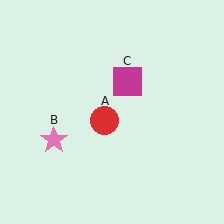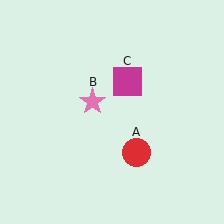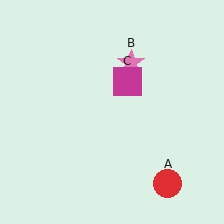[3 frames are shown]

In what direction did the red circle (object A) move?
The red circle (object A) moved down and to the right.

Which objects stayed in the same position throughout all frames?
Magenta square (object C) remained stationary.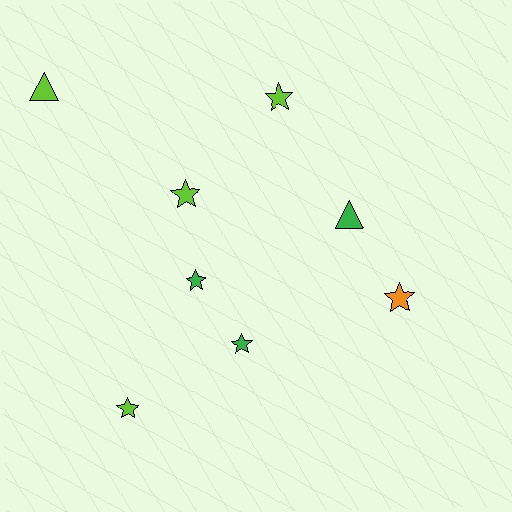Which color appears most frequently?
Lime, with 4 objects.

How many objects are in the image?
There are 8 objects.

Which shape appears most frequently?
Star, with 6 objects.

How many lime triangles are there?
There is 1 lime triangle.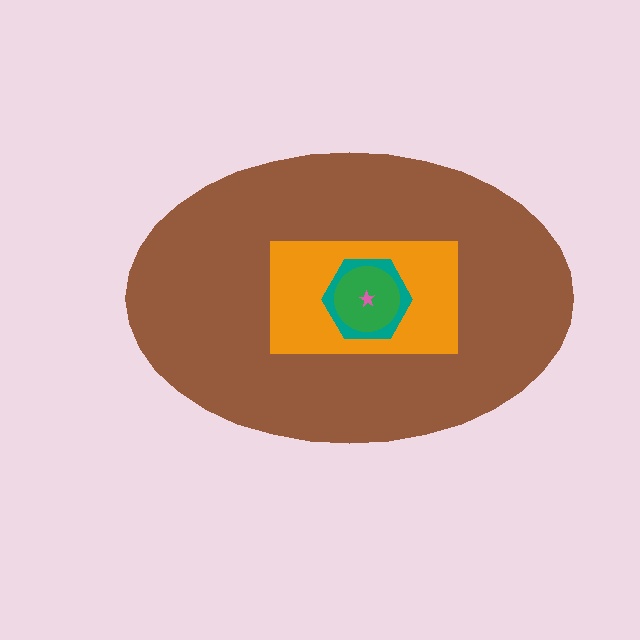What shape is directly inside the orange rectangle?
The teal hexagon.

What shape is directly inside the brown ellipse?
The orange rectangle.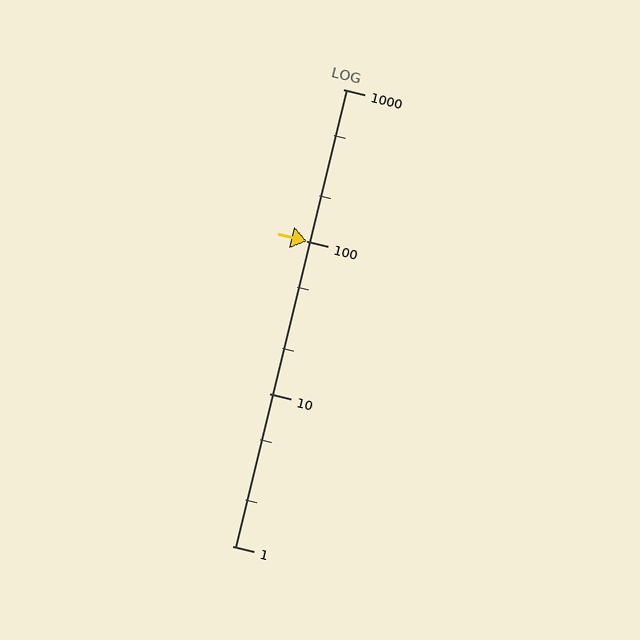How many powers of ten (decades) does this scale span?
The scale spans 3 decades, from 1 to 1000.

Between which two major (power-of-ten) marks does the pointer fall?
The pointer is between 100 and 1000.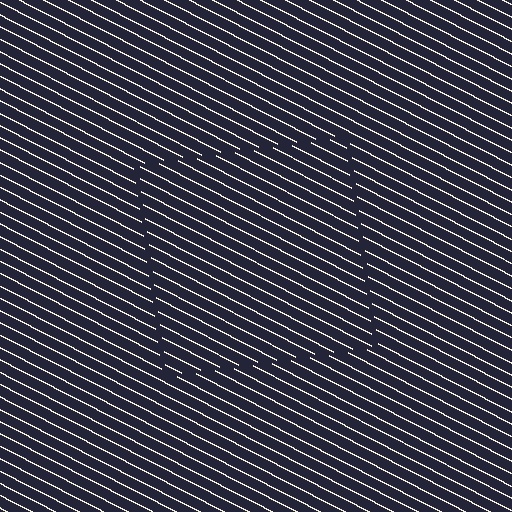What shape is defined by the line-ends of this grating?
An illusory square. The interior of the shape contains the same grating, shifted by half a period — the contour is defined by the phase discontinuity where line-ends from the inner and outer gratings abut.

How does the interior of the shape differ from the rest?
The interior of the shape contains the same grating, shifted by half a period — the contour is defined by the phase discontinuity where line-ends from the inner and outer gratings abut.